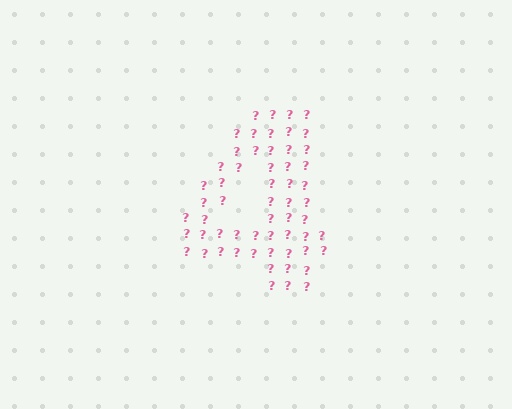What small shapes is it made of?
It is made of small question marks.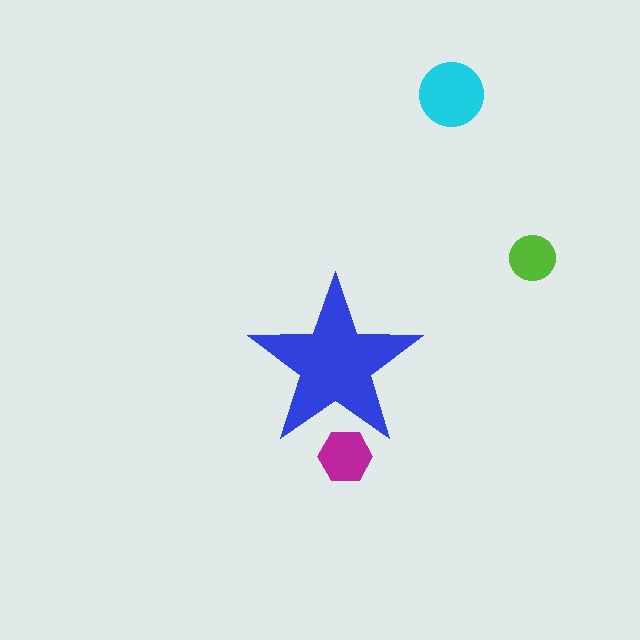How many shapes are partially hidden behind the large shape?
1 shape is partially hidden.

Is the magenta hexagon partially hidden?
Yes, the magenta hexagon is partially hidden behind the blue star.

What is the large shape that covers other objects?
A blue star.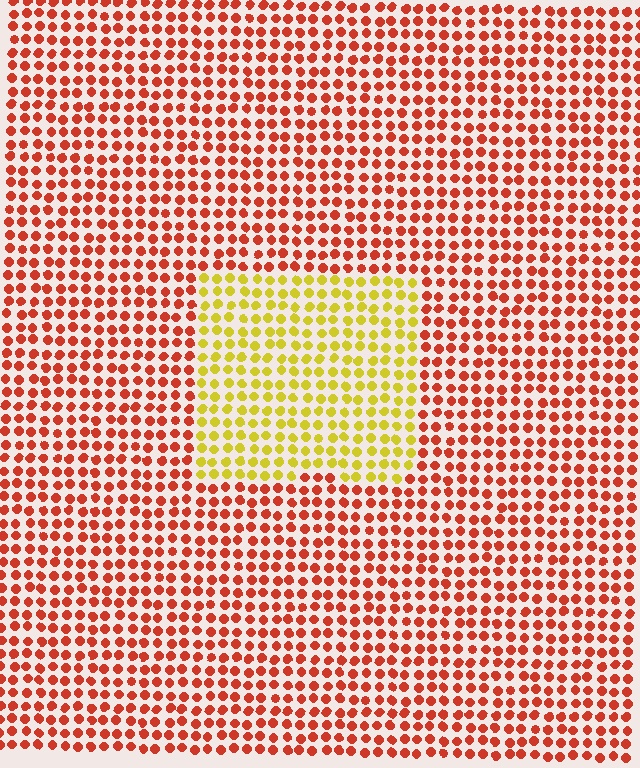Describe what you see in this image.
The image is filled with small red elements in a uniform arrangement. A rectangle-shaped region is visible where the elements are tinted to a slightly different hue, forming a subtle color boundary.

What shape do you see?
I see a rectangle.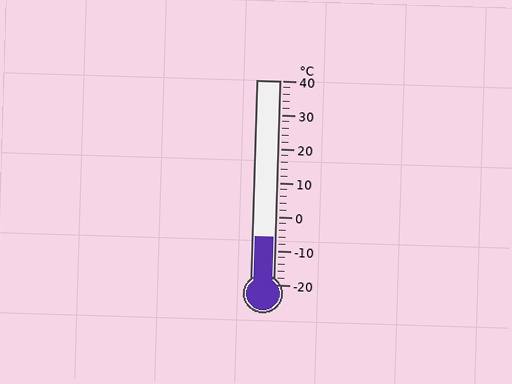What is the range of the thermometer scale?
The thermometer scale ranges from -20°C to 40°C.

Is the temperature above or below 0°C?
The temperature is below 0°C.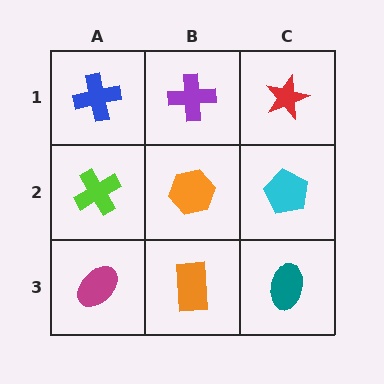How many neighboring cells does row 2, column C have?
3.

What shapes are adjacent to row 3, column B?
An orange hexagon (row 2, column B), a magenta ellipse (row 3, column A), a teal ellipse (row 3, column C).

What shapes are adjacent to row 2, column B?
A purple cross (row 1, column B), an orange rectangle (row 3, column B), a lime cross (row 2, column A), a cyan pentagon (row 2, column C).